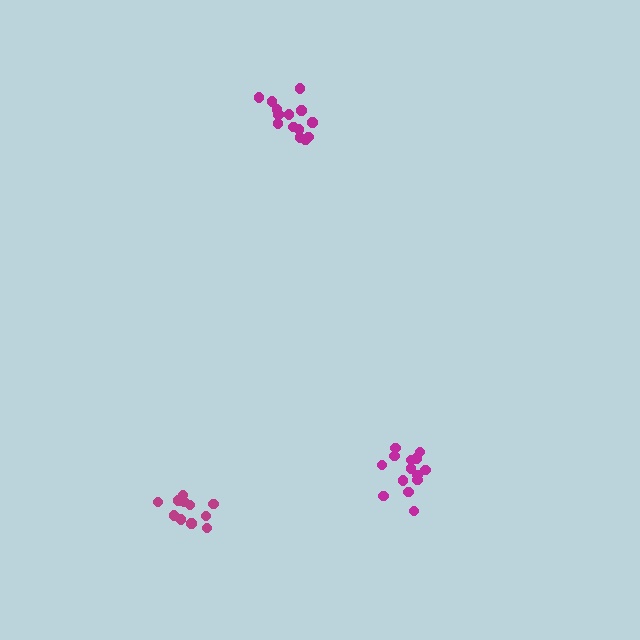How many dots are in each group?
Group 1: 11 dots, Group 2: 15 dots, Group 3: 14 dots (40 total).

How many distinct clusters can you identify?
There are 3 distinct clusters.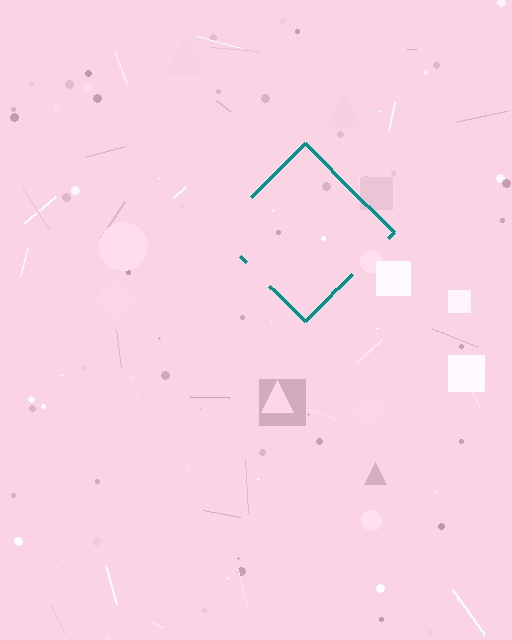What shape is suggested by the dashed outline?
The dashed outline suggests a diamond.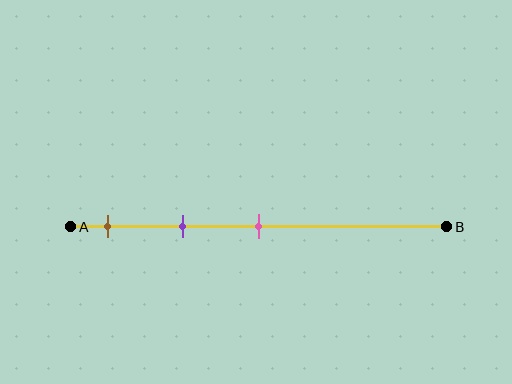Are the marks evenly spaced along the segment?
Yes, the marks are approximately evenly spaced.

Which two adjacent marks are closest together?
The brown and purple marks are the closest adjacent pair.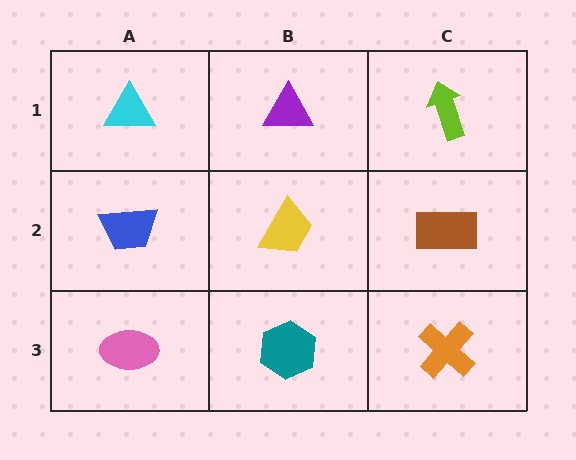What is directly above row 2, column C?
A lime arrow.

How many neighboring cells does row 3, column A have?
2.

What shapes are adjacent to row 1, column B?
A yellow trapezoid (row 2, column B), a cyan triangle (row 1, column A), a lime arrow (row 1, column C).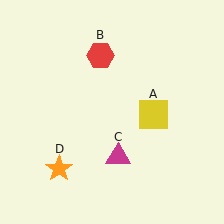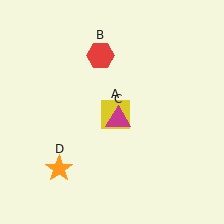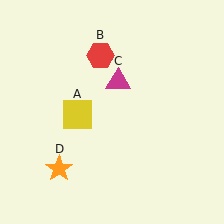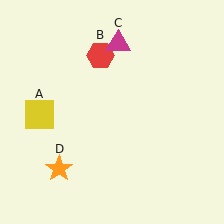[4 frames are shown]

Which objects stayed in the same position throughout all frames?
Red hexagon (object B) and orange star (object D) remained stationary.